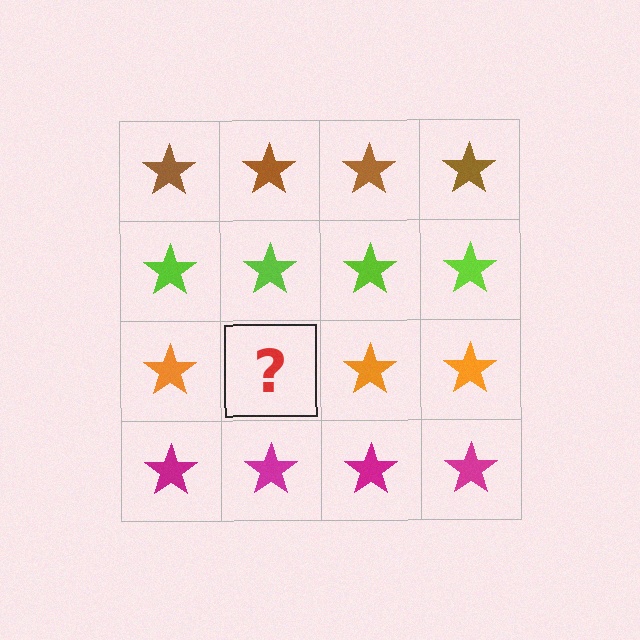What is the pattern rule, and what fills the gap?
The rule is that each row has a consistent color. The gap should be filled with an orange star.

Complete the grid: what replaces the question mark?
The question mark should be replaced with an orange star.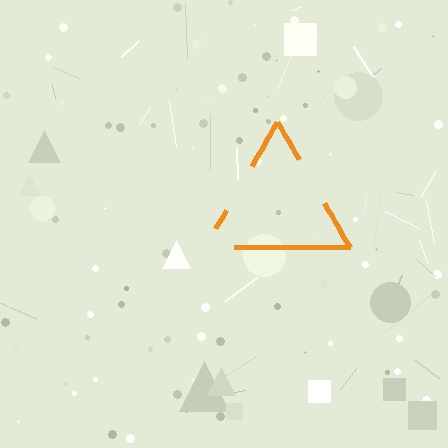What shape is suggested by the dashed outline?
The dashed outline suggests a triangle.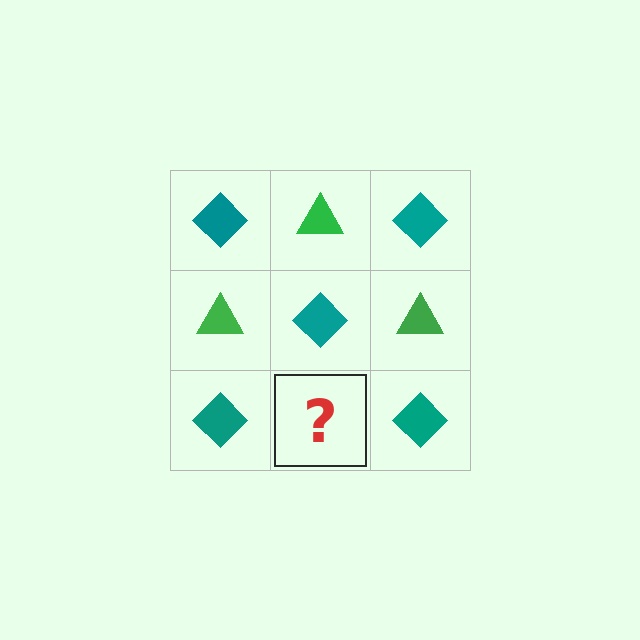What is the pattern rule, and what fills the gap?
The rule is that it alternates teal diamond and green triangle in a checkerboard pattern. The gap should be filled with a green triangle.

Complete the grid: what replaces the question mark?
The question mark should be replaced with a green triangle.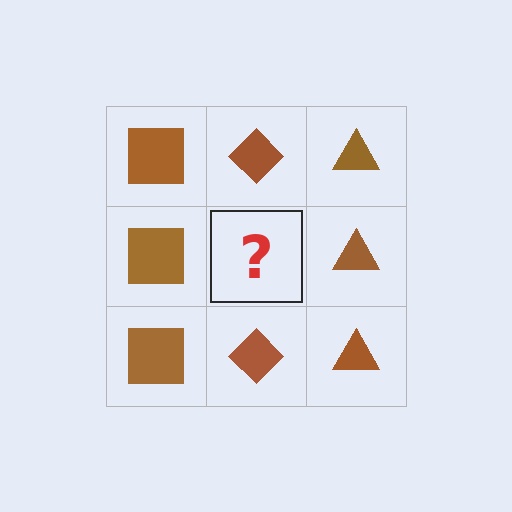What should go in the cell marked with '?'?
The missing cell should contain a brown diamond.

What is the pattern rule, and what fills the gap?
The rule is that each column has a consistent shape. The gap should be filled with a brown diamond.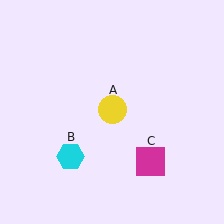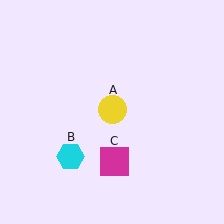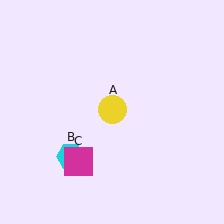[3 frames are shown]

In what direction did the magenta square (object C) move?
The magenta square (object C) moved left.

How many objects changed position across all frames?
1 object changed position: magenta square (object C).